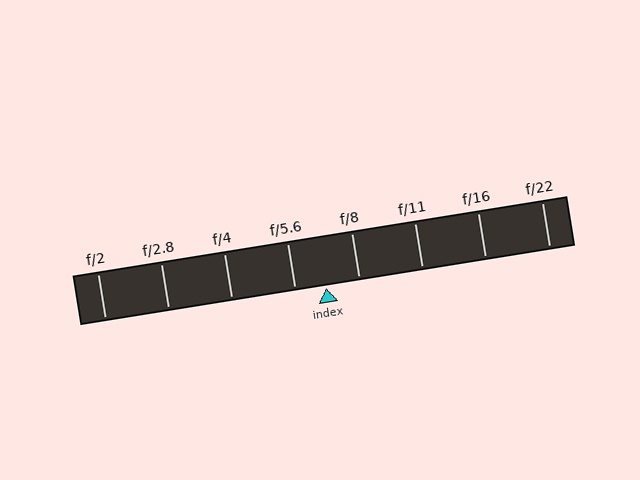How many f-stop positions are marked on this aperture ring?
There are 8 f-stop positions marked.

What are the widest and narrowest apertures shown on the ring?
The widest aperture shown is f/2 and the narrowest is f/22.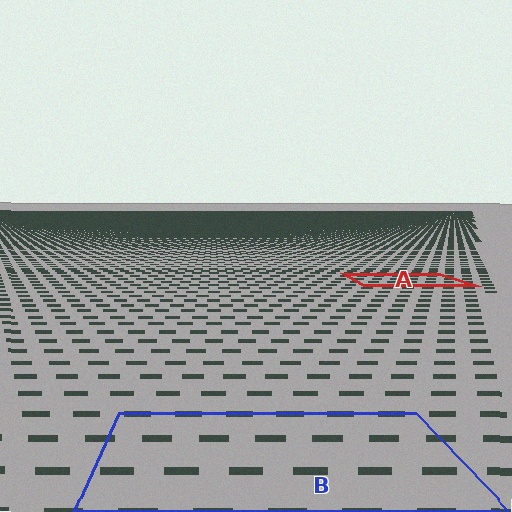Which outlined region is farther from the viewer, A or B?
Region A is farther from the viewer — the texture elements inside it appear smaller and more densely packed.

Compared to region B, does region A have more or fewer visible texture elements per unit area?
Region A has more texture elements per unit area — they are packed more densely because it is farther away.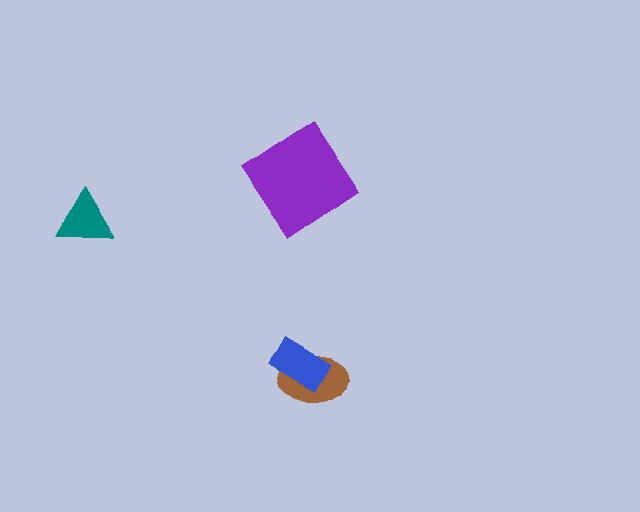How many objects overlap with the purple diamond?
0 objects overlap with the purple diamond.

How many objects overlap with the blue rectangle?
1 object overlaps with the blue rectangle.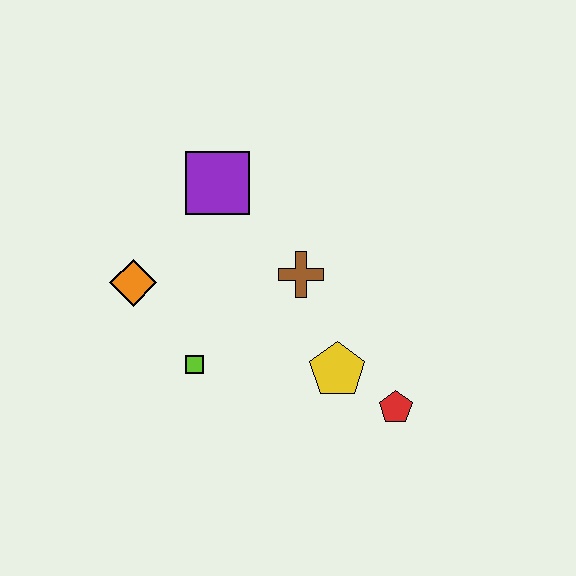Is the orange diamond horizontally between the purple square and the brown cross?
No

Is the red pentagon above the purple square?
No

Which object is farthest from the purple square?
The red pentagon is farthest from the purple square.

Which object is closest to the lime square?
The orange diamond is closest to the lime square.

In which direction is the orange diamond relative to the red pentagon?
The orange diamond is to the left of the red pentagon.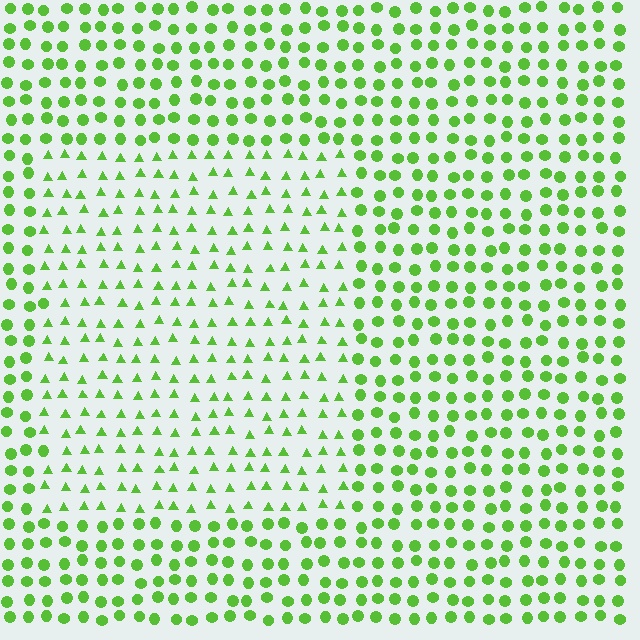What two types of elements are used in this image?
The image uses triangles inside the rectangle region and circles outside it.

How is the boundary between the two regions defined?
The boundary is defined by a change in element shape: triangles inside vs. circles outside. All elements share the same color and spacing.